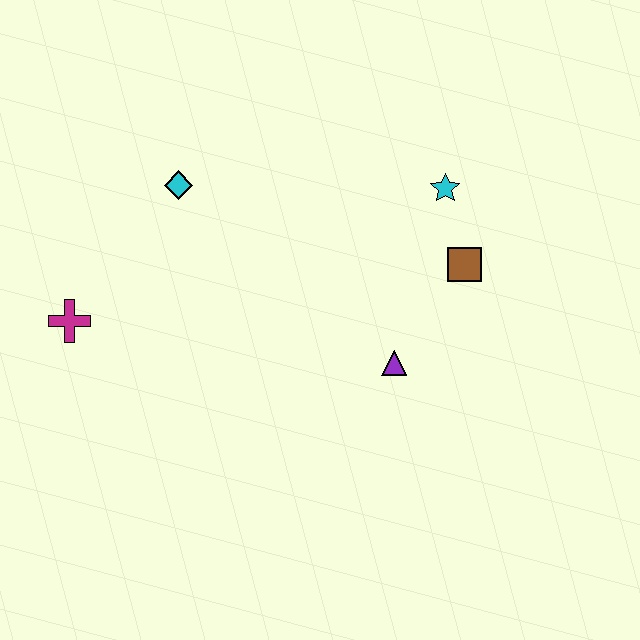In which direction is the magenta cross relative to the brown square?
The magenta cross is to the left of the brown square.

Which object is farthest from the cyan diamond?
The brown square is farthest from the cyan diamond.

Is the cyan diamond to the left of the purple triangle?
Yes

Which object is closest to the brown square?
The cyan star is closest to the brown square.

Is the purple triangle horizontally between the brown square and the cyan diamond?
Yes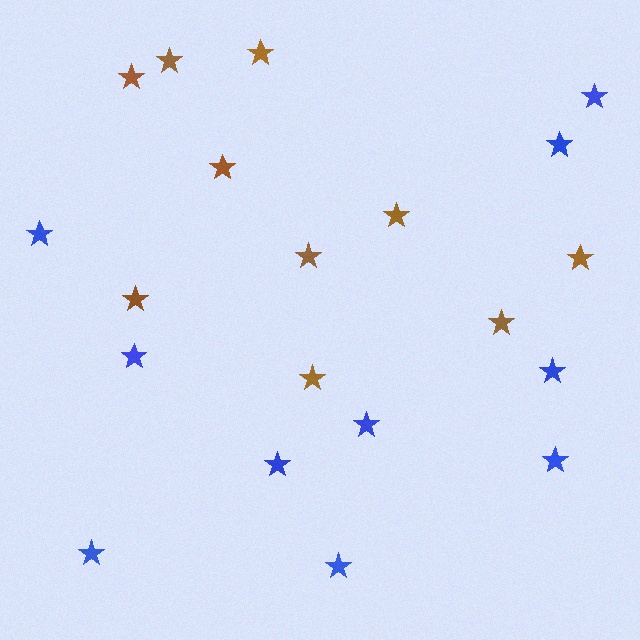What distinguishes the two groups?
There are 2 groups: one group of brown stars (10) and one group of blue stars (10).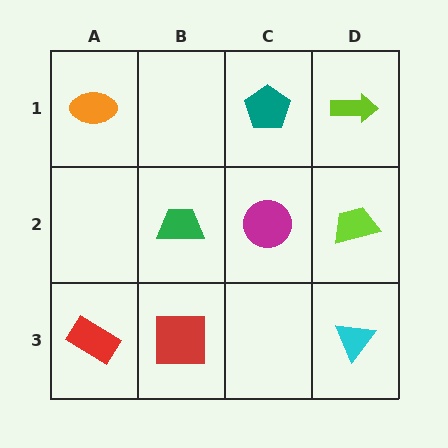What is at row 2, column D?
A lime trapezoid.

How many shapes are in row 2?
3 shapes.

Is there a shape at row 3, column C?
No, that cell is empty.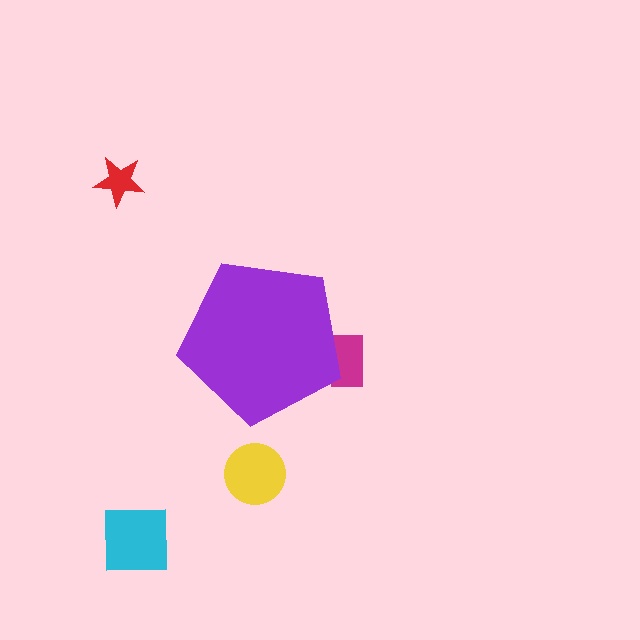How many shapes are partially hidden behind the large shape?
1 shape is partially hidden.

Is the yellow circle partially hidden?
No, the yellow circle is fully visible.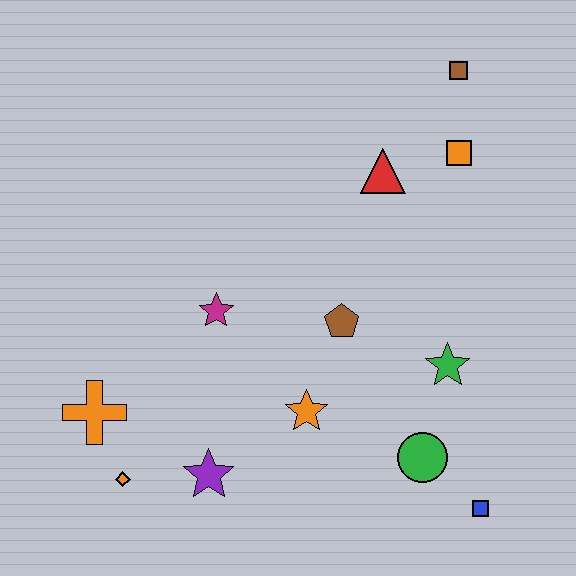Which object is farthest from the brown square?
The orange diamond is farthest from the brown square.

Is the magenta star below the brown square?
Yes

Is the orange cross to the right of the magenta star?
No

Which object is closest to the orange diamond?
The orange cross is closest to the orange diamond.